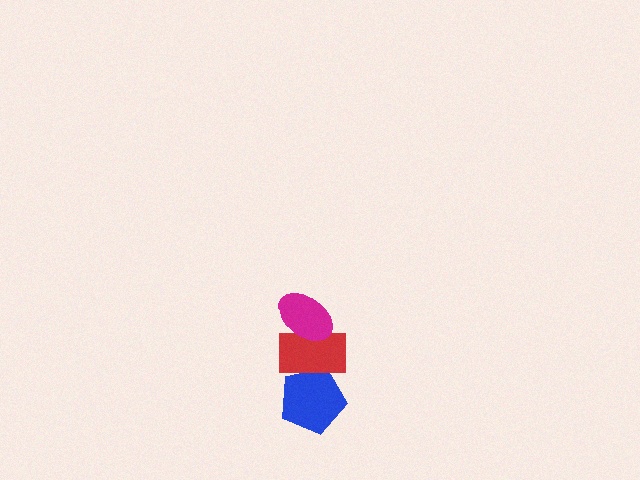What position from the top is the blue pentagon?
The blue pentagon is 3rd from the top.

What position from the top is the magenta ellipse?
The magenta ellipse is 1st from the top.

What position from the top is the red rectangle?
The red rectangle is 2nd from the top.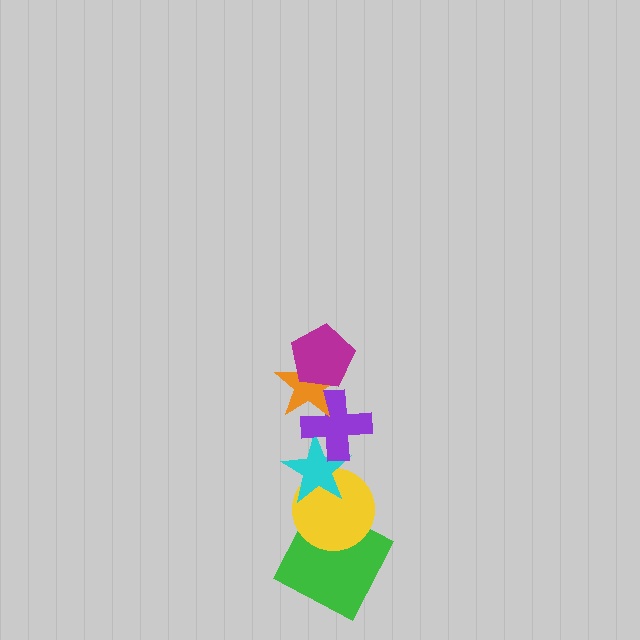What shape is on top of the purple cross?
The orange star is on top of the purple cross.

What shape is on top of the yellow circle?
The cyan star is on top of the yellow circle.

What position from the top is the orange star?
The orange star is 2nd from the top.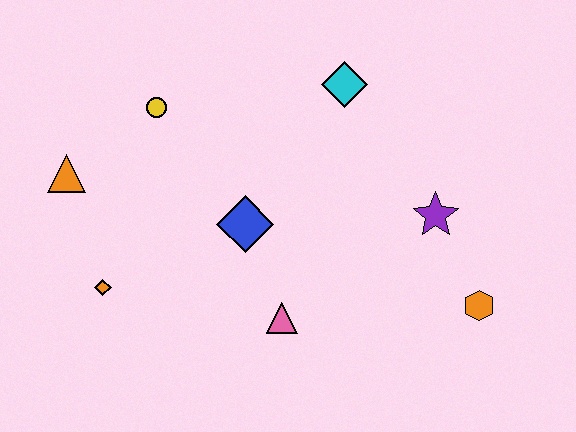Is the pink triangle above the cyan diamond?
No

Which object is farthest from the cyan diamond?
The orange diamond is farthest from the cyan diamond.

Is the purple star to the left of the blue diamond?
No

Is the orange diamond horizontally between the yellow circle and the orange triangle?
Yes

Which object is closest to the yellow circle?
The orange triangle is closest to the yellow circle.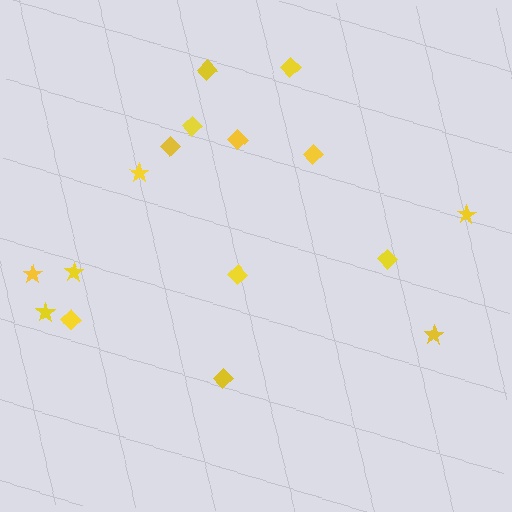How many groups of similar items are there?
There are 2 groups: one group of diamonds (10) and one group of stars (6).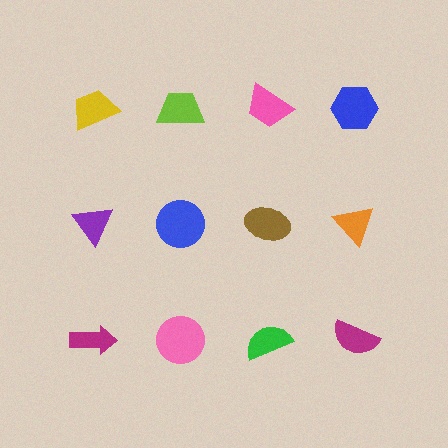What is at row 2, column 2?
A blue circle.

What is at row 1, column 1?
A yellow trapezoid.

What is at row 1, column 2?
A lime trapezoid.